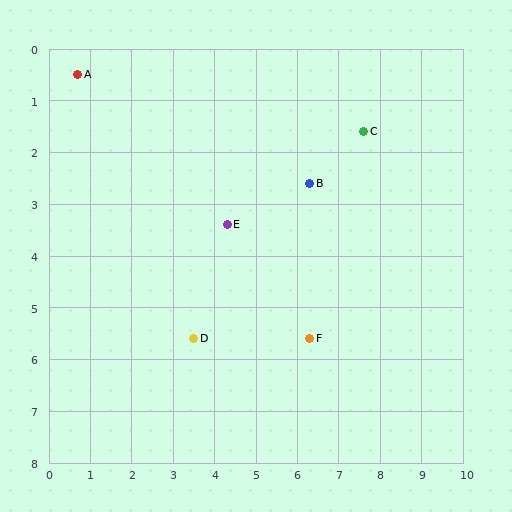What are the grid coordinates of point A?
Point A is at approximately (0.7, 0.5).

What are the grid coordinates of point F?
Point F is at approximately (6.3, 5.6).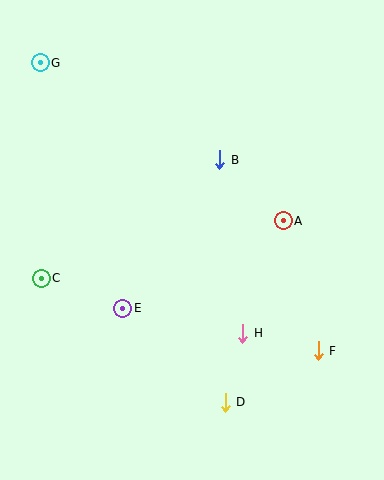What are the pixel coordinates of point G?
Point G is at (40, 63).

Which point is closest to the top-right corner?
Point B is closest to the top-right corner.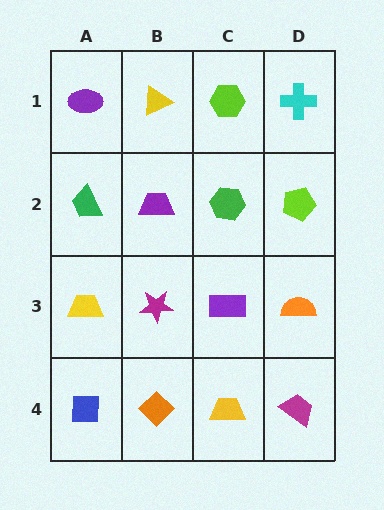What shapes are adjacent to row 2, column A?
A purple ellipse (row 1, column A), a yellow trapezoid (row 3, column A), a purple trapezoid (row 2, column B).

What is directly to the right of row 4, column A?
An orange diamond.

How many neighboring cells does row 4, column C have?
3.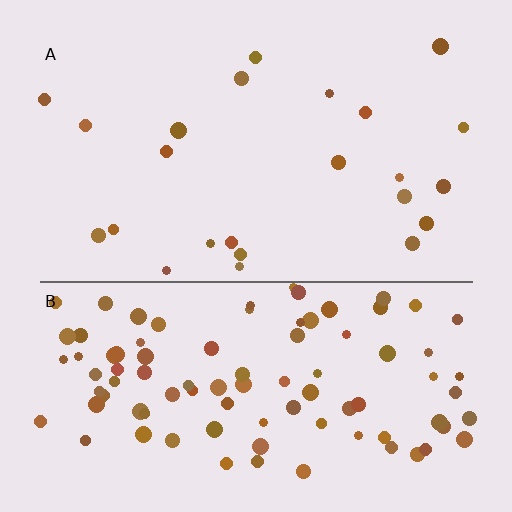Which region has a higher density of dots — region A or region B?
B (the bottom).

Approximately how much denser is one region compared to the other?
Approximately 4.1× — region B over region A.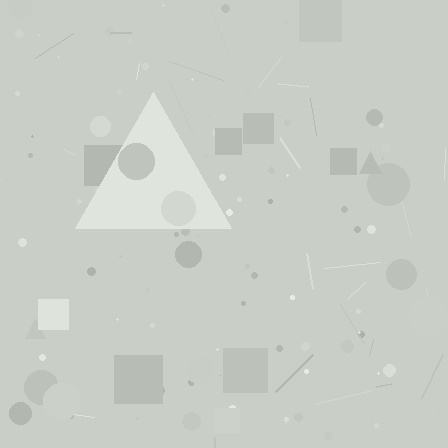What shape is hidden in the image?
A triangle is hidden in the image.